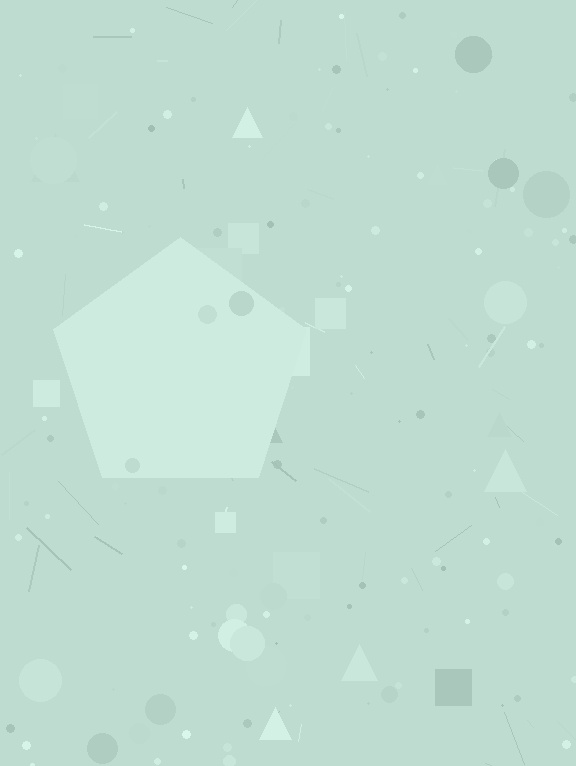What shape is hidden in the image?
A pentagon is hidden in the image.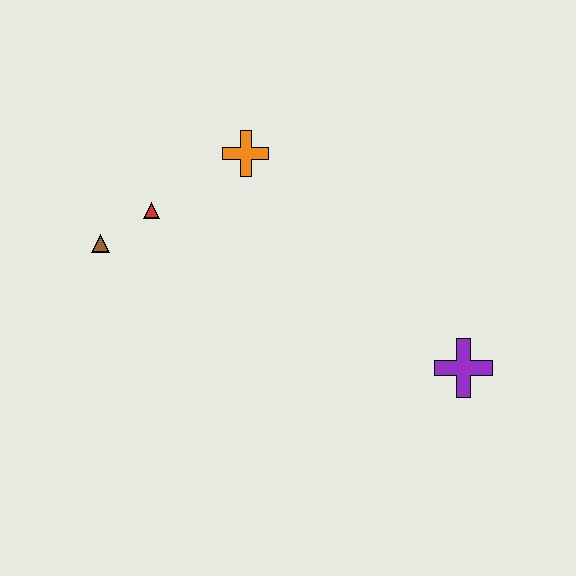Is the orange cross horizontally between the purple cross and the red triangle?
Yes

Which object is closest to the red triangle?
The brown triangle is closest to the red triangle.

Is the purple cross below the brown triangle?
Yes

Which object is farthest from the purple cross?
The brown triangle is farthest from the purple cross.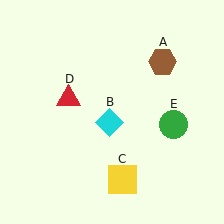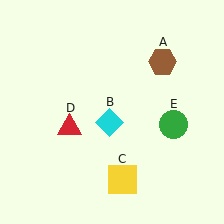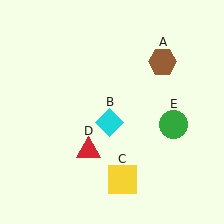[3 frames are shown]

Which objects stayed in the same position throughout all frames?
Brown hexagon (object A) and cyan diamond (object B) and yellow square (object C) and green circle (object E) remained stationary.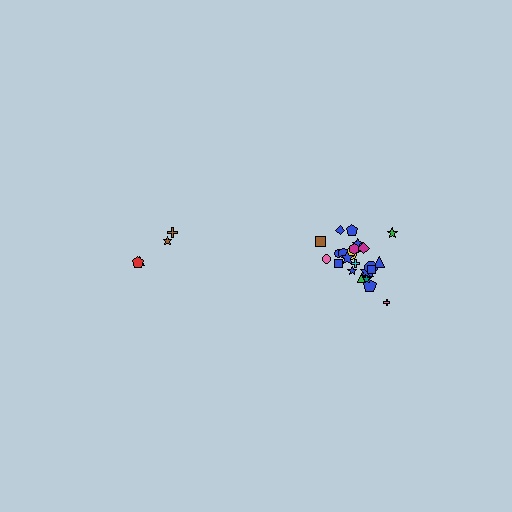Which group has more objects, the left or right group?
The right group.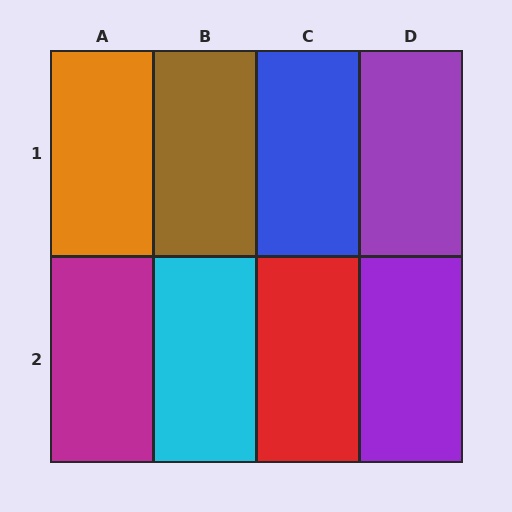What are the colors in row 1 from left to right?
Orange, brown, blue, purple.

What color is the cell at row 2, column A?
Magenta.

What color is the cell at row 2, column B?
Cyan.